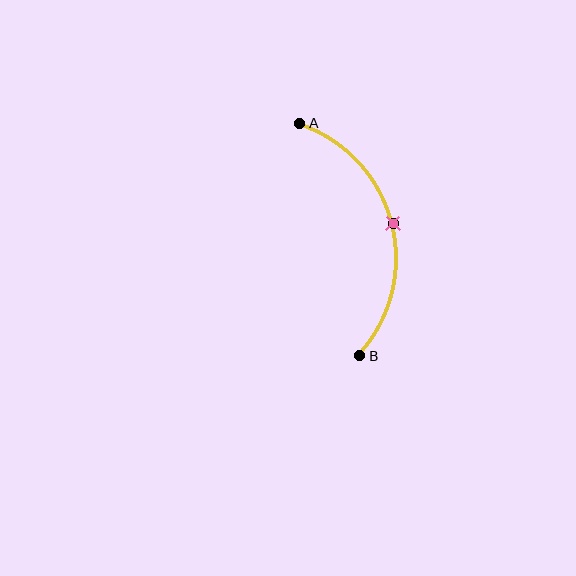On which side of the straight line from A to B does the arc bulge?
The arc bulges to the right of the straight line connecting A and B.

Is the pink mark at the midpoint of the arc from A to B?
Yes. The pink mark lies on the arc at equal arc-length from both A and B — it is the arc midpoint.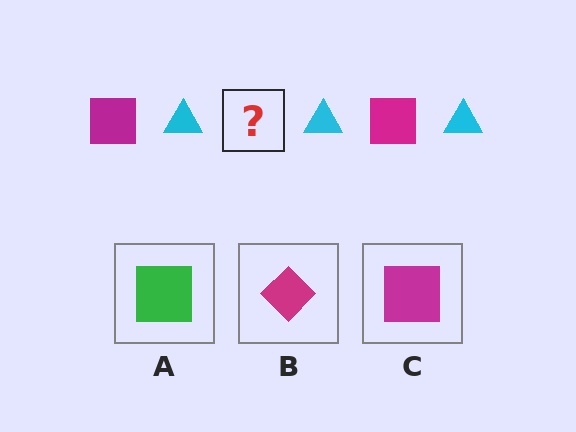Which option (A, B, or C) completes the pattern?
C.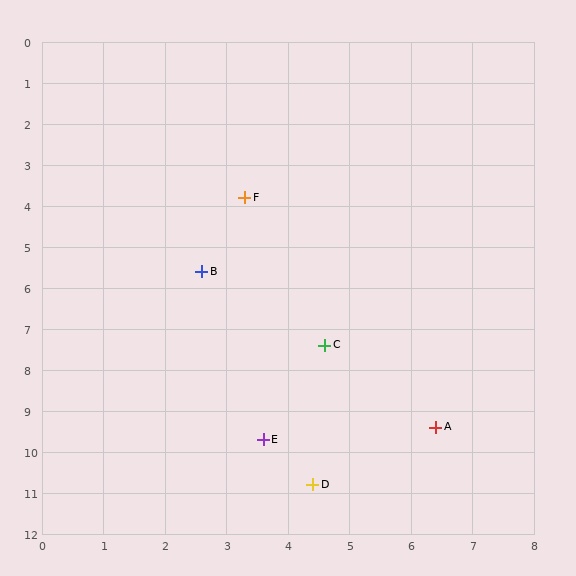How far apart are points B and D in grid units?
Points B and D are about 5.5 grid units apart.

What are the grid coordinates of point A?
Point A is at approximately (6.4, 9.4).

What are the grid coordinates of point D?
Point D is at approximately (4.4, 10.8).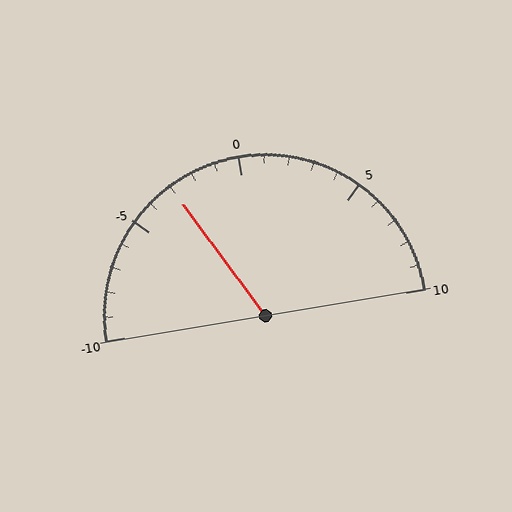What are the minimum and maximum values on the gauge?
The gauge ranges from -10 to 10.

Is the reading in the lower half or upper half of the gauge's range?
The reading is in the lower half of the range (-10 to 10).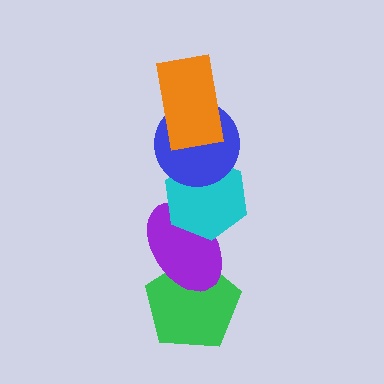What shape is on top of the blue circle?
The orange rectangle is on top of the blue circle.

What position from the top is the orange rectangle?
The orange rectangle is 1st from the top.